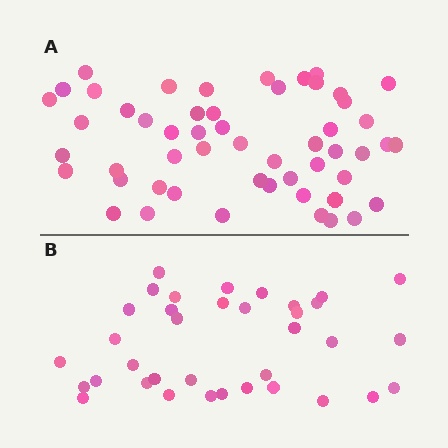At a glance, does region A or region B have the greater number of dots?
Region A (the top region) has more dots.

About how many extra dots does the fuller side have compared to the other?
Region A has approximately 15 more dots than region B.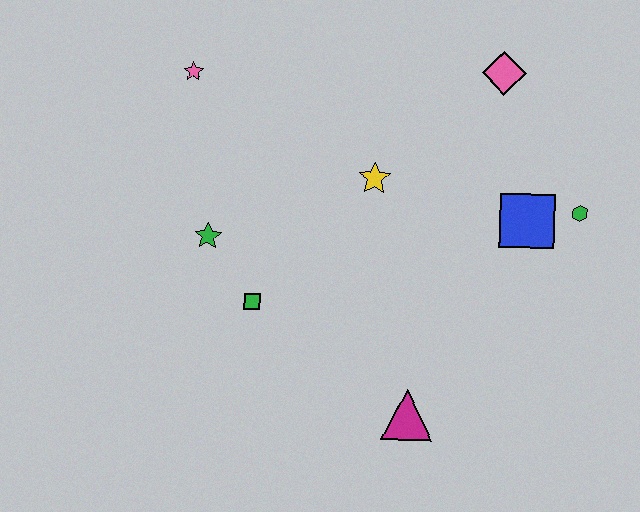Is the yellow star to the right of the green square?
Yes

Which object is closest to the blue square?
The green hexagon is closest to the blue square.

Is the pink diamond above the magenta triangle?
Yes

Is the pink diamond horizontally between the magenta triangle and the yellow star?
No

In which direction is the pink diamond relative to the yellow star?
The pink diamond is to the right of the yellow star.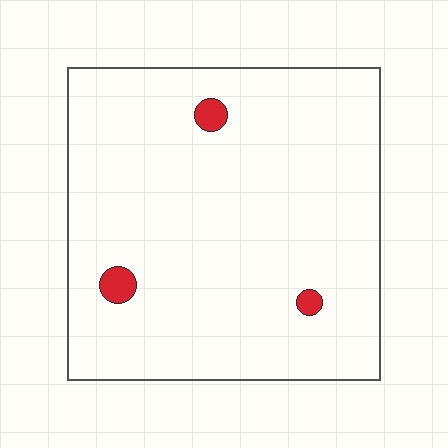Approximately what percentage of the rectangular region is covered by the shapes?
Approximately 5%.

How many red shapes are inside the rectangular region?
3.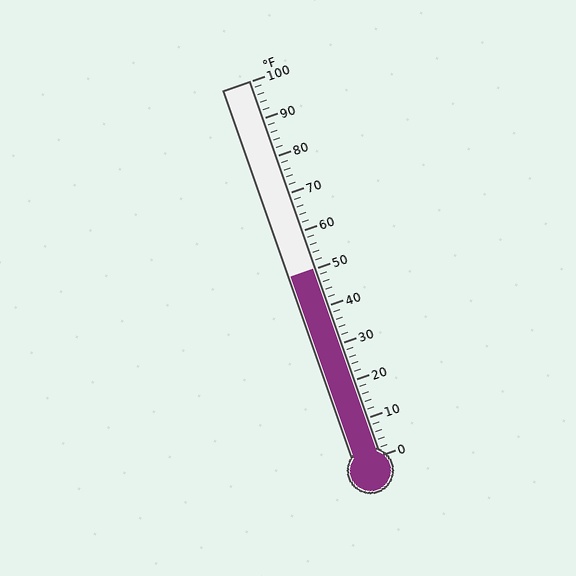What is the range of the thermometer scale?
The thermometer scale ranges from 0°F to 100°F.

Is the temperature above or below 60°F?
The temperature is below 60°F.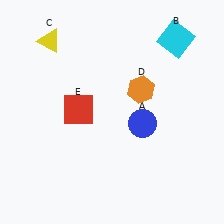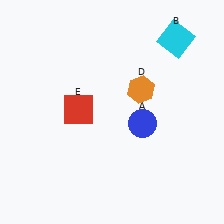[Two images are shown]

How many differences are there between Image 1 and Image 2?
There is 1 difference between the two images.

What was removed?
The yellow triangle (C) was removed in Image 2.